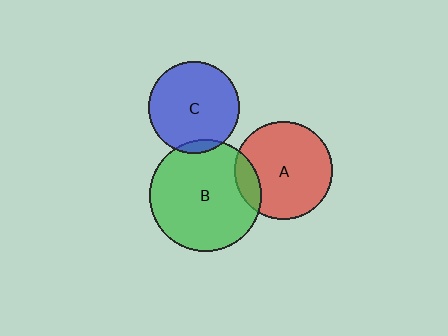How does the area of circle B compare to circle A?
Approximately 1.3 times.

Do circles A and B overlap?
Yes.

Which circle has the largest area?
Circle B (green).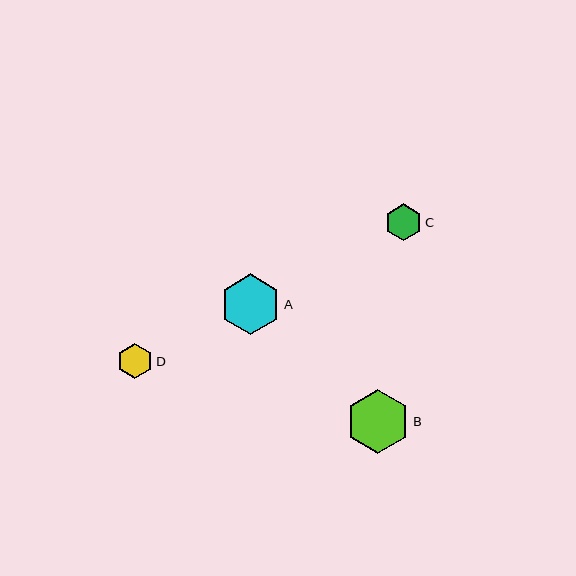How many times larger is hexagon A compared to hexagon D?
Hexagon A is approximately 1.7 times the size of hexagon D.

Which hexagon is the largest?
Hexagon B is the largest with a size of approximately 64 pixels.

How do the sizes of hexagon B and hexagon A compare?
Hexagon B and hexagon A are approximately the same size.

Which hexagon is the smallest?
Hexagon D is the smallest with a size of approximately 36 pixels.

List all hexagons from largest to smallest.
From largest to smallest: B, A, C, D.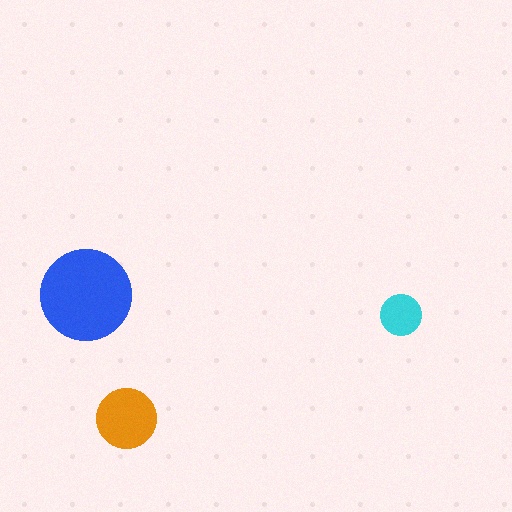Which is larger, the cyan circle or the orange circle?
The orange one.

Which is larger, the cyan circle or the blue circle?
The blue one.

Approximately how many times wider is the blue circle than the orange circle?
About 1.5 times wider.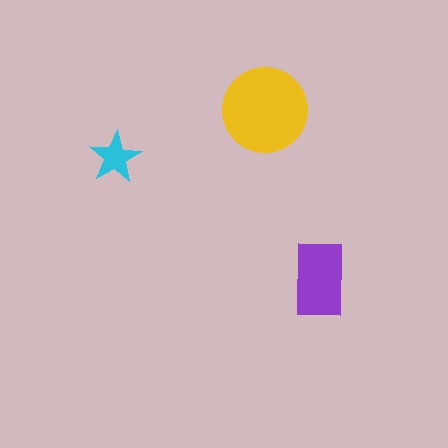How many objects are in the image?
There are 3 objects in the image.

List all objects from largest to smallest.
The yellow circle, the purple rectangle, the cyan star.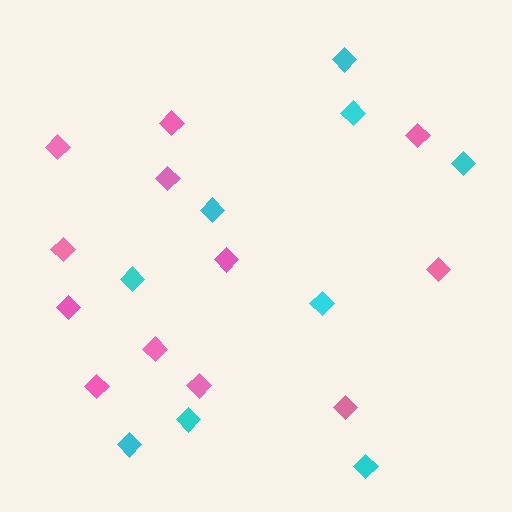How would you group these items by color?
There are 2 groups: one group of pink diamonds (12) and one group of cyan diamonds (9).